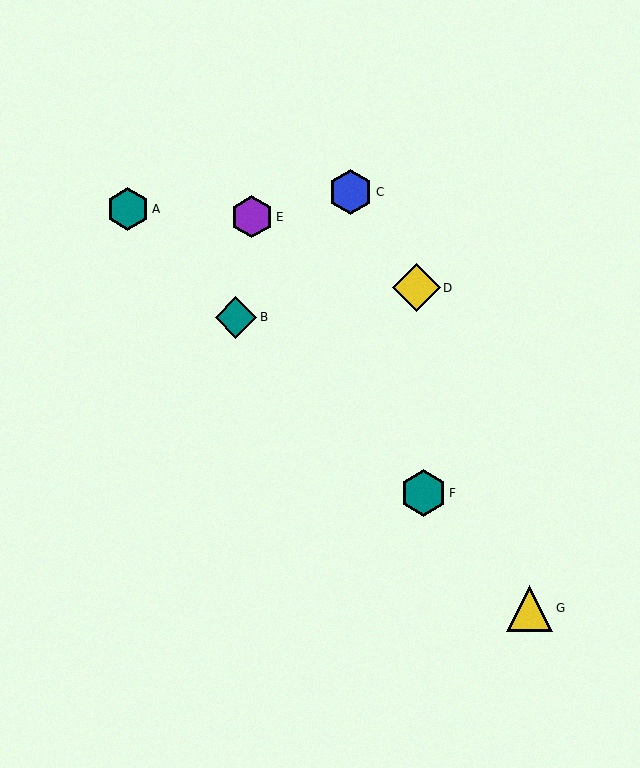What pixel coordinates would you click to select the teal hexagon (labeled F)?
Click at (423, 493) to select the teal hexagon F.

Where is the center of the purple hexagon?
The center of the purple hexagon is at (252, 217).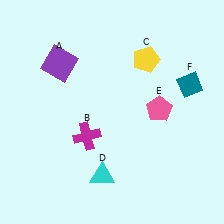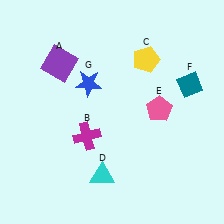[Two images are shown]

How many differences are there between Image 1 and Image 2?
There is 1 difference between the two images.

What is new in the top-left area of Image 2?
A blue star (G) was added in the top-left area of Image 2.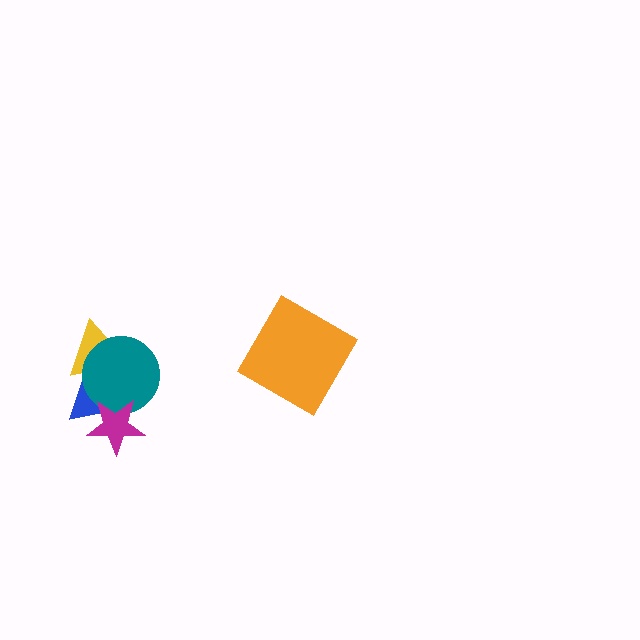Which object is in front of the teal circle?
The magenta star is in front of the teal circle.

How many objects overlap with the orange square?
0 objects overlap with the orange square.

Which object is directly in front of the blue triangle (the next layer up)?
The teal circle is directly in front of the blue triangle.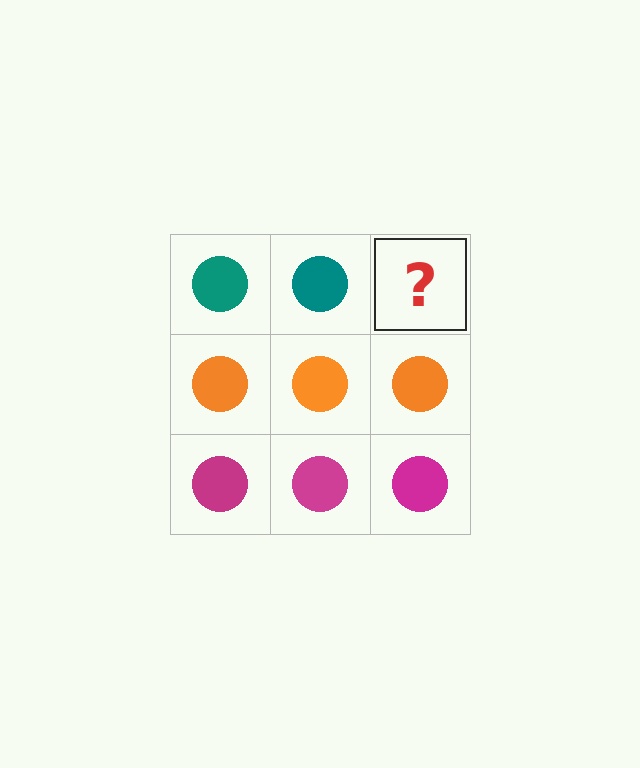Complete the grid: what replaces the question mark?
The question mark should be replaced with a teal circle.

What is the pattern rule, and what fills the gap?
The rule is that each row has a consistent color. The gap should be filled with a teal circle.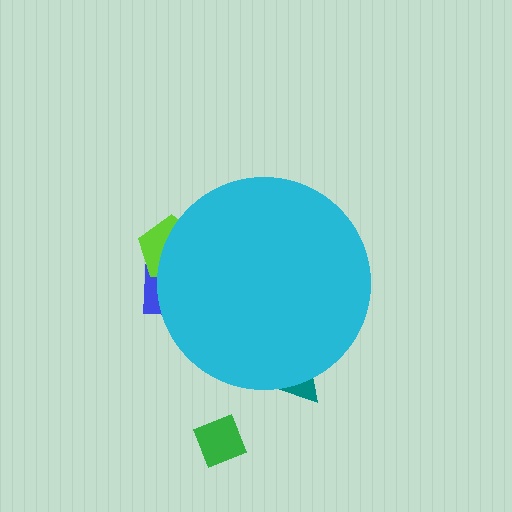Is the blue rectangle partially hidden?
Yes, the blue rectangle is partially hidden behind the cyan circle.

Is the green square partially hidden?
No, the green square is fully visible.